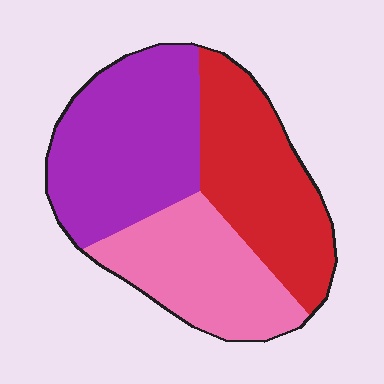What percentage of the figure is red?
Red takes up about one third (1/3) of the figure.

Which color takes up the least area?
Pink, at roughly 30%.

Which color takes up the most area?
Purple, at roughly 40%.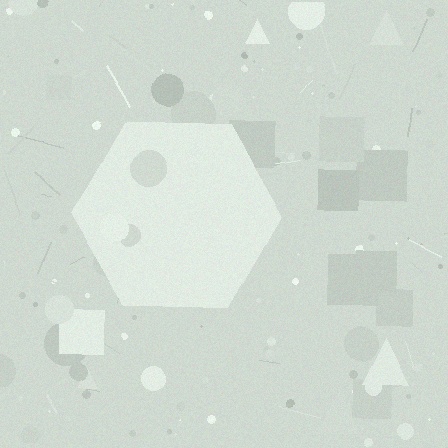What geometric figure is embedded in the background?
A hexagon is embedded in the background.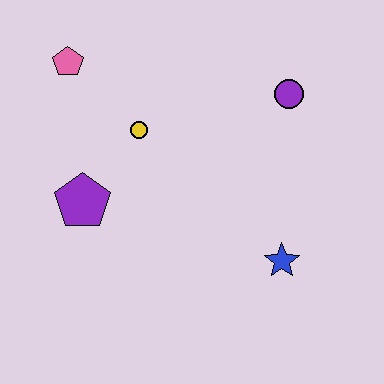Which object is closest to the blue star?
The purple circle is closest to the blue star.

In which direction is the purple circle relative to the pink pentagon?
The purple circle is to the right of the pink pentagon.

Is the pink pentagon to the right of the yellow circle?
No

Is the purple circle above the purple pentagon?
Yes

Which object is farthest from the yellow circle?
The blue star is farthest from the yellow circle.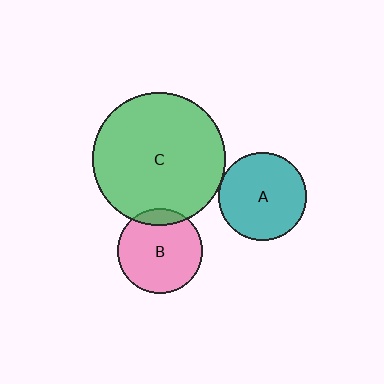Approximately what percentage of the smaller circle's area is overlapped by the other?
Approximately 5%.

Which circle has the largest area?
Circle C (green).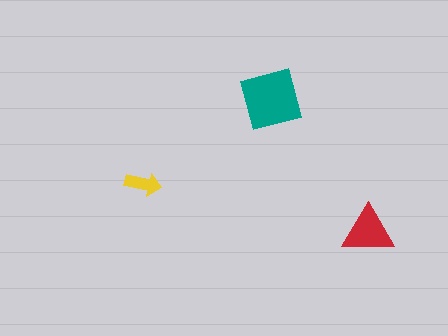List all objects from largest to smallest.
The teal square, the red triangle, the yellow arrow.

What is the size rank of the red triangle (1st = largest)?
2nd.